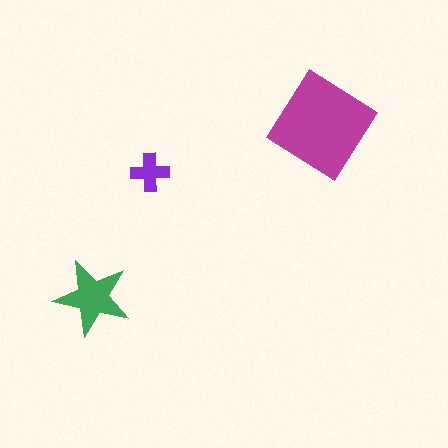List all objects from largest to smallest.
The magenta diamond, the green star, the purple cross.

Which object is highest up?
The magenta diamond is topmost.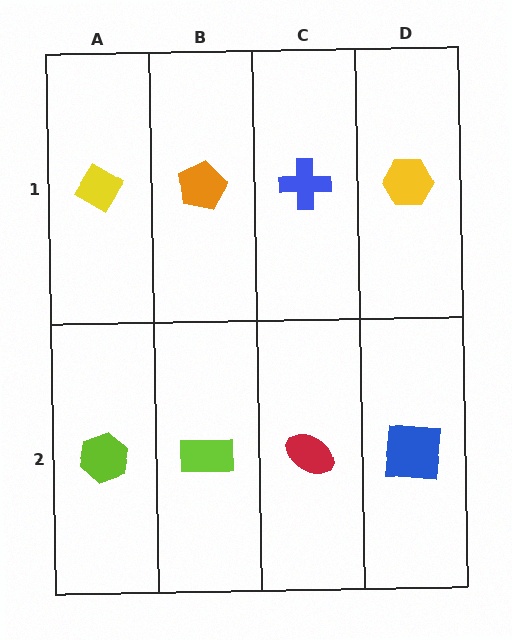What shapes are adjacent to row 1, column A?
A lime hexagon (row 2, column A), an orange pentagon (row 1, column B).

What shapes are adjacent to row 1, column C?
A red ellipse (row 2, column C), an orange pentagon (row 1, column B), a yellow hexagon (row 1, column D).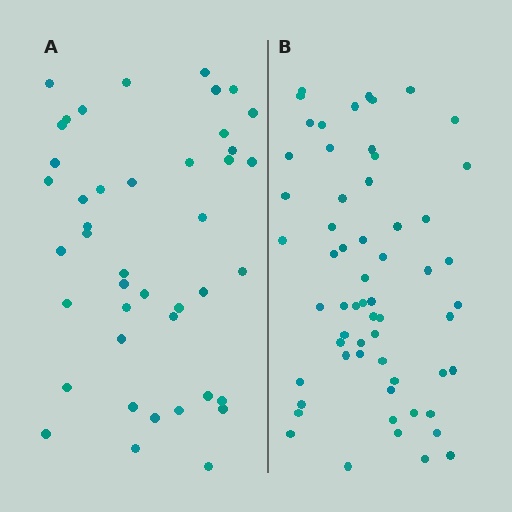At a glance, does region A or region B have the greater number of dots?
Region B (the right region) has more dots.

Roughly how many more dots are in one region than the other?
Region B has approximately 15 more dots than region A.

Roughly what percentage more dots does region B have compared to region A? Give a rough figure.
About 40% more.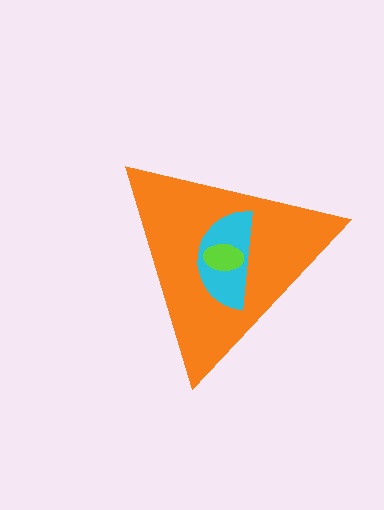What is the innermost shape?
The lime ellipse.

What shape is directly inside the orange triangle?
The cyan semicircle.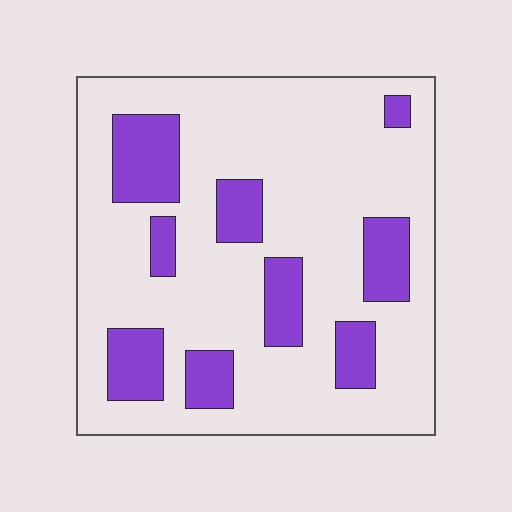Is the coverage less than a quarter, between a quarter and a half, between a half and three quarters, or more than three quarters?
Less than a quarter.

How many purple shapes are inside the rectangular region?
9.